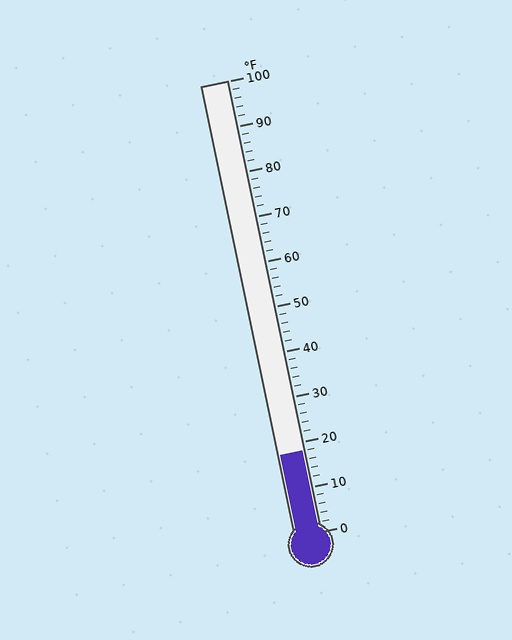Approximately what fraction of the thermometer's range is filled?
The thermometer is filled to approximately 20% of its range.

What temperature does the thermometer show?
The thermometer shows approximately 18°F.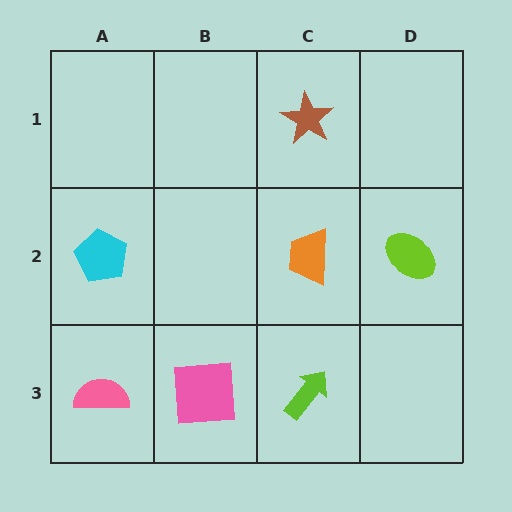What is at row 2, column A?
A cyan pentagon.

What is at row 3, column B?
A pink square.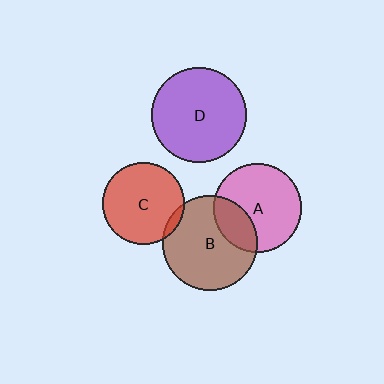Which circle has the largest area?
Circle B (brown).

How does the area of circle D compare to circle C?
Approximately 1.3 times.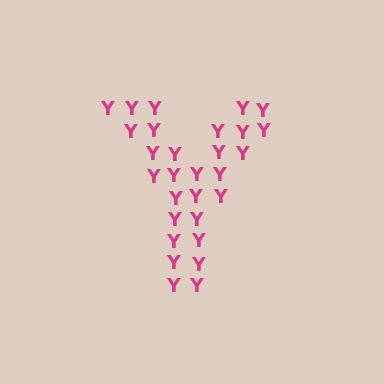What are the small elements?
The small elements are letter Y's.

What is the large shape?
The large shape is the letter Y.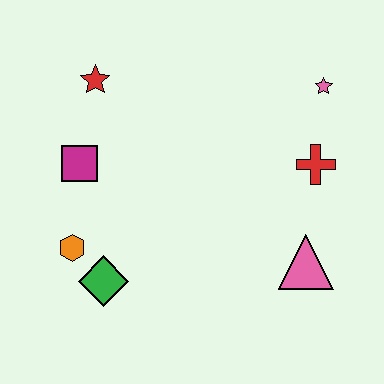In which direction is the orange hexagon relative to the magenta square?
The orange hexagon is below the magenta square.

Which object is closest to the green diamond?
The orange hexagon is closest to the green diamond.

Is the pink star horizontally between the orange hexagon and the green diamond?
No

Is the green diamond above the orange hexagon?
No